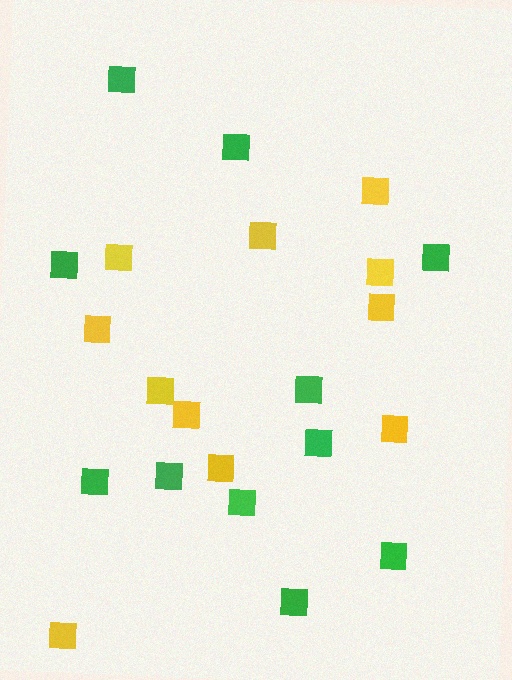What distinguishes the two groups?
There are 2 groups: one group of yellow squares (11) and one group of green squares (11).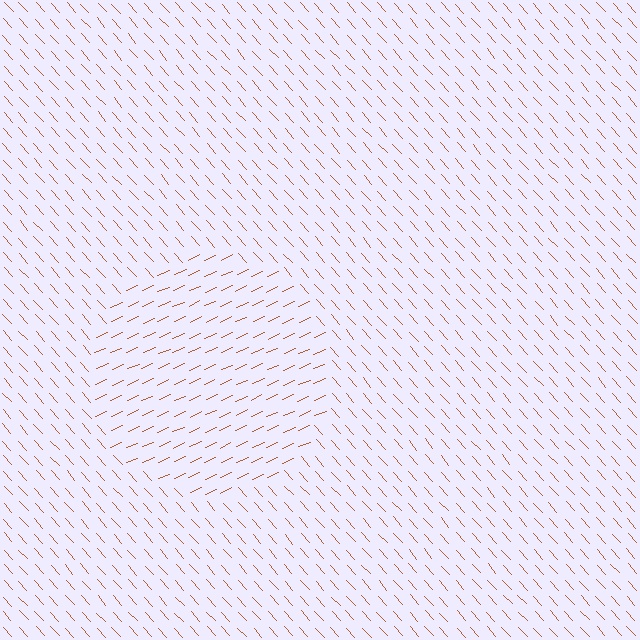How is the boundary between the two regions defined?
The boundary is defined purely by a change in line orientation (approximately 72 degrees difference). All lines are the same color and thickness.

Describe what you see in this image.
The image is filled with small brown line segments. A circle region in the image has lines oriented differently from the surrounding lines, creating a visible texture boundary.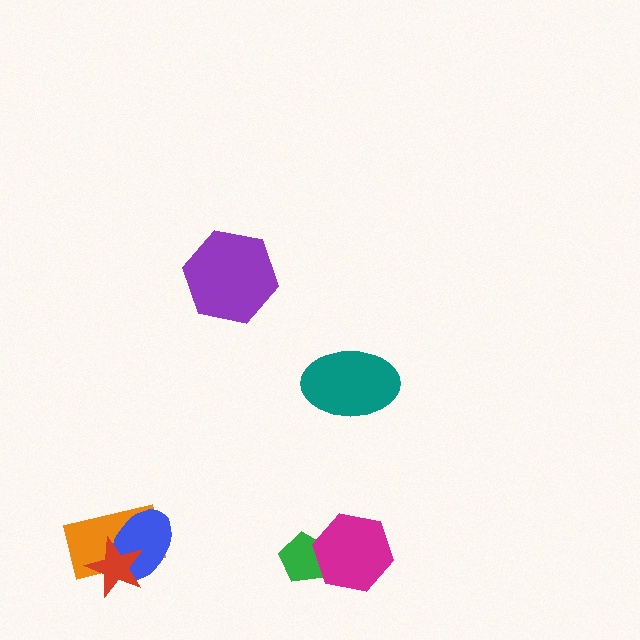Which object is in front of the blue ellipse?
The red star is in front of the blue ellipse.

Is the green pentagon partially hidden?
Yes, it is partially covered by another shape.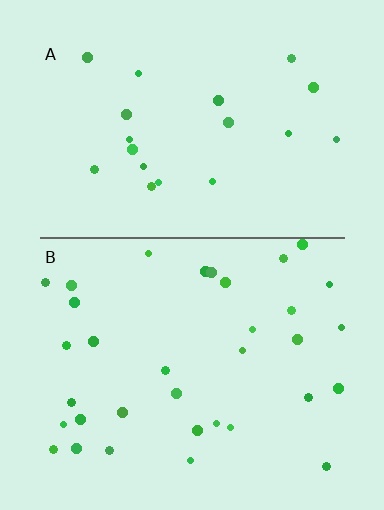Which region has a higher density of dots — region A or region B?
B (the bottom).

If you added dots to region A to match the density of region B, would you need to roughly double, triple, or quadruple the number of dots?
Approximately double.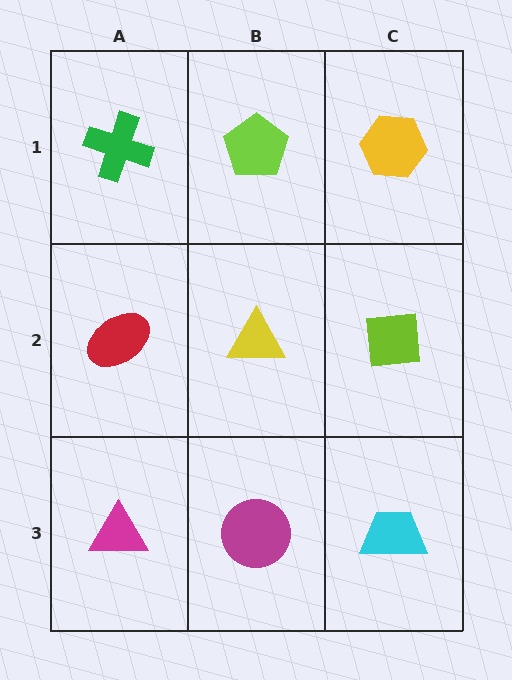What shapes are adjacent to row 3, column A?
A red ellipse (row 2, column A), a magenta circle (row 3, column B).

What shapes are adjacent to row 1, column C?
A lime square (row 2, column C), a lime pentagon (row 1, column B).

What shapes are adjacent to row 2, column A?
A green cross (row 1, column A), a magenta triangle (row 3, column A), a yellow triangle (row 2, column B).